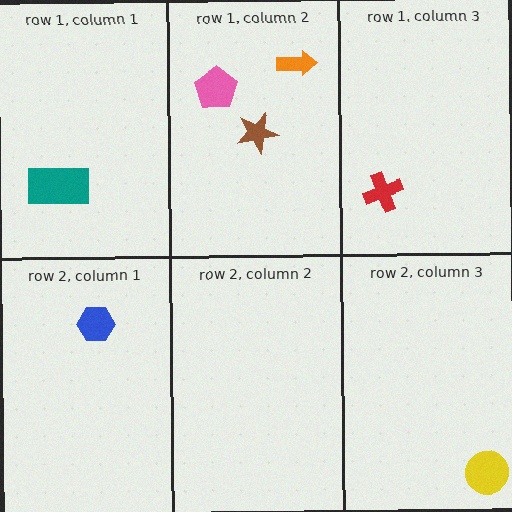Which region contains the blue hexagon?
The row 2, column 1 region.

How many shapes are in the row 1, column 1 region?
1.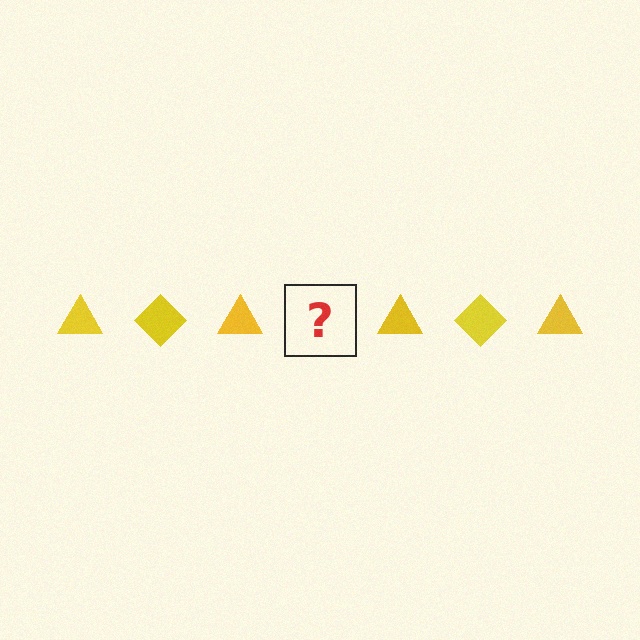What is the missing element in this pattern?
The missing element is a yellow diamond.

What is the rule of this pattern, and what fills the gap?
The rule is that the pattern cycles through triangle, diamond shapes in yellow. The gap should be filled with a yellow diamond.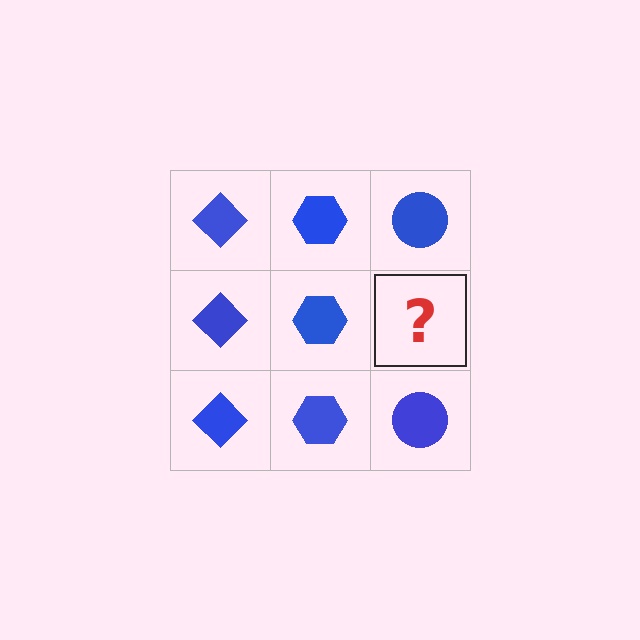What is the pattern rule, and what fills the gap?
The rule is that each column has a consistent shape. The gap should be filled with a blue circle.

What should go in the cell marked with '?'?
The missing cell should contain a blue circle.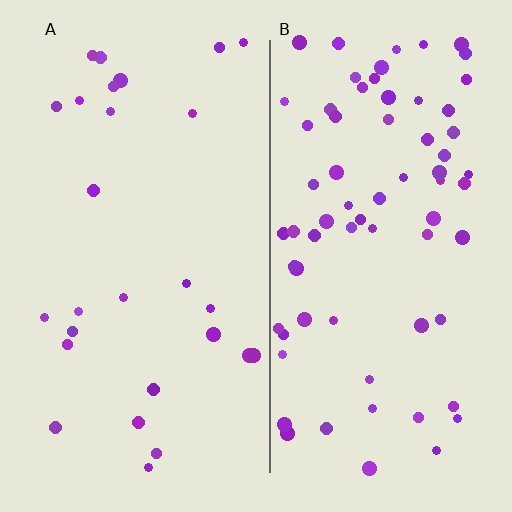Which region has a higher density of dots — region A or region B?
B (the right).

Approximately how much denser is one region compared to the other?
Approximately 2.6× — region B over region A.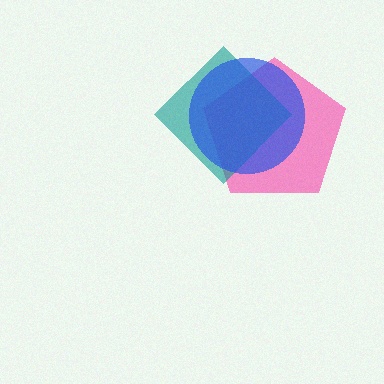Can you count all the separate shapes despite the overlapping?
Yes, there are 3 separate shapes.